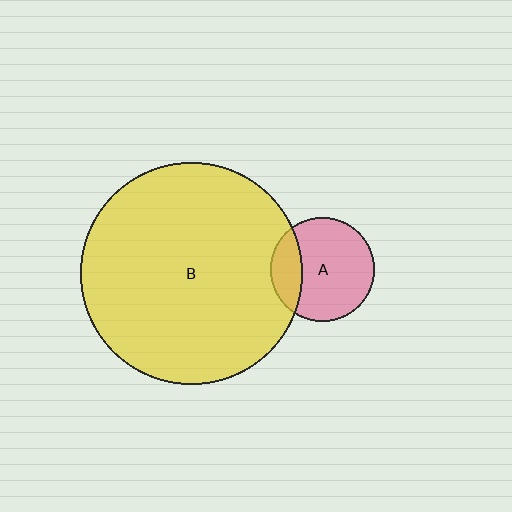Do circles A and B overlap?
Yes.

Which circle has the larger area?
Circle B (yellow).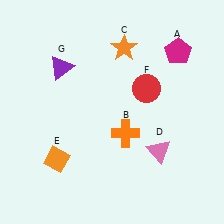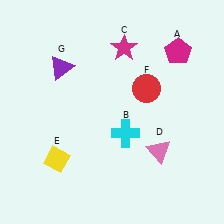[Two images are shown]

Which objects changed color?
B changed from orange to cyan. C changed from orange to magenta. E changed from orange to yellow.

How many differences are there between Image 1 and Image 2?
There are 3 differences between the two images.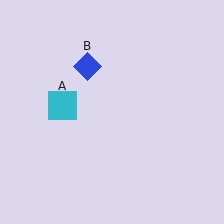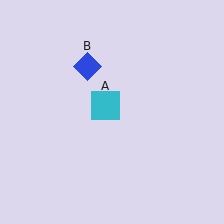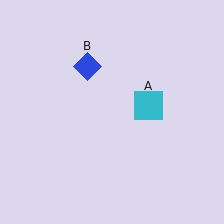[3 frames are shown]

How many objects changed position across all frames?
1 object changed position: cyan square (object A).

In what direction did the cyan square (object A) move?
The cyan square (object A) moved right.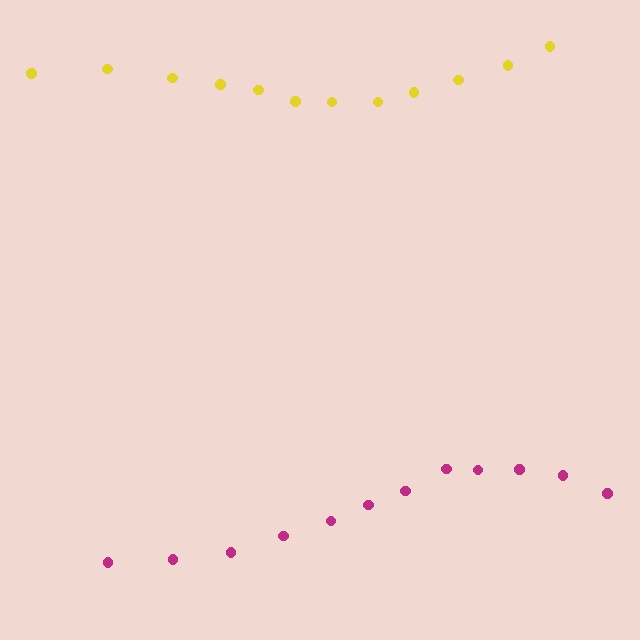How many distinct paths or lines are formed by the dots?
There are 2 distinct paths.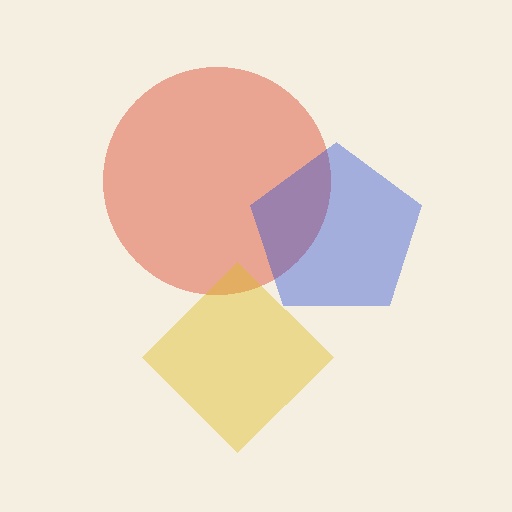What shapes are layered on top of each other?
The layered shapes are: a red circle, a blue pentagon, a yellow diamond.